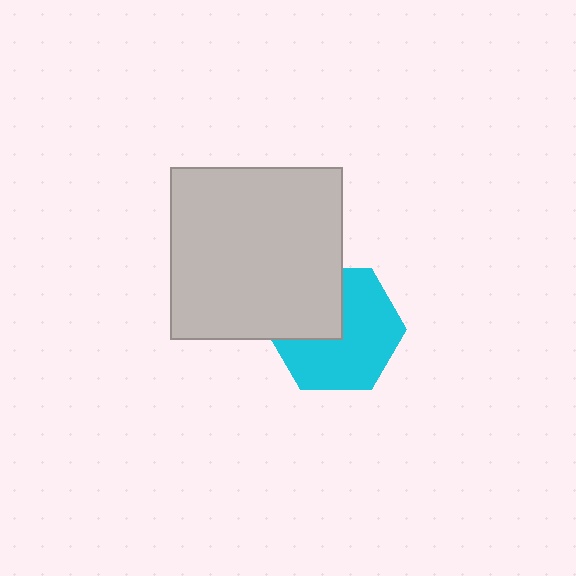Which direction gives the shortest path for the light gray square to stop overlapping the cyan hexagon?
Moving toward the upper-left gives the shortest separation.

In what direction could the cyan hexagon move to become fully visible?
The cyan hexagon could move toward the lower-right. That would shift it out from behind the light gray square entirely.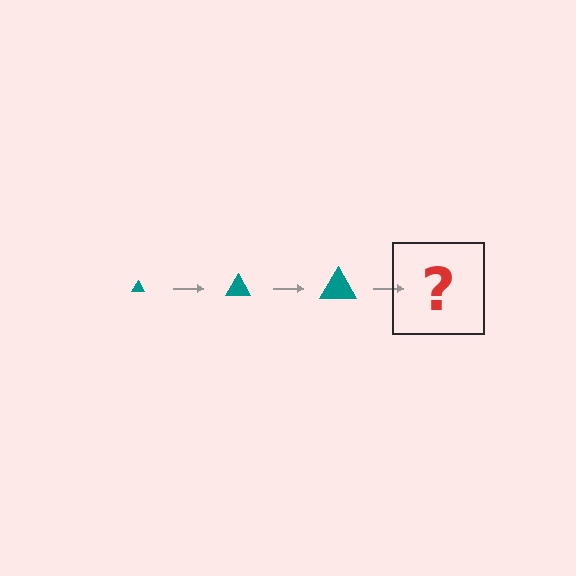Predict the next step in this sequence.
The next step is a teal triangle, larger than the previous one.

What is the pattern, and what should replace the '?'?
The pattern is that the triangle gets progressively larger each step. The '?' should be a teal triangle, larger than the previous one.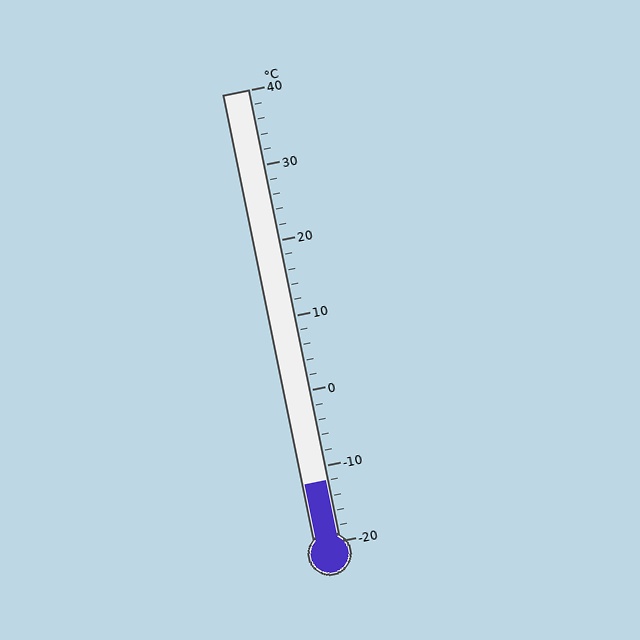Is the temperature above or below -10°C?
The temperature is below -10°C.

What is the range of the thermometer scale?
The thermometer scale ranges from -20°C to 40°C.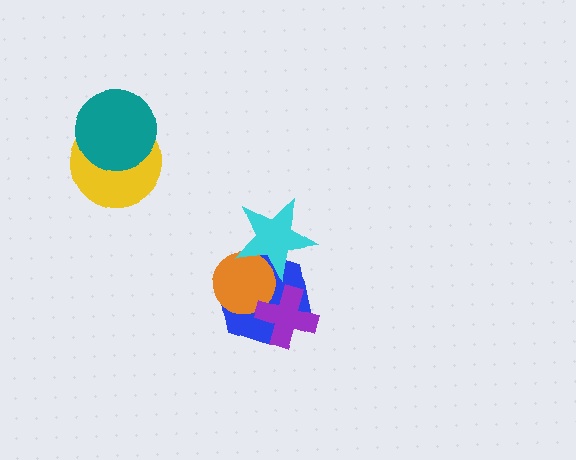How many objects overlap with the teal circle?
1 object overlaps with the teal circle.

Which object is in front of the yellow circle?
The teal circle is in front of the yellow circle.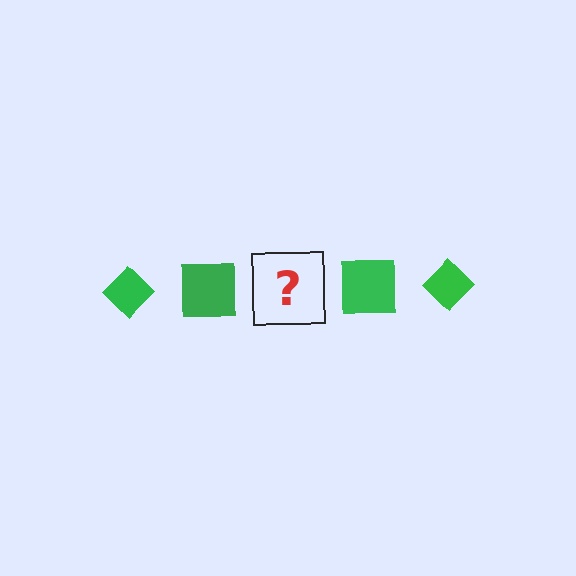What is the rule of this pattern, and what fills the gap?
The rule is that the pattern cycles through diamond, square shapes in green. The gap should be filled with a green diamond.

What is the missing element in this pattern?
The missing element is a green diamond.